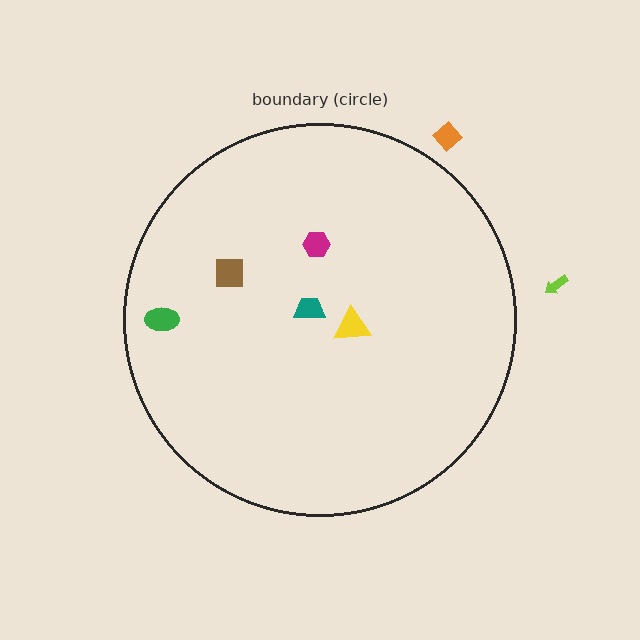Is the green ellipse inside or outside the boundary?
Inside.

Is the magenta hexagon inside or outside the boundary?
Inside.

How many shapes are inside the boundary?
5 inside, 2 outside.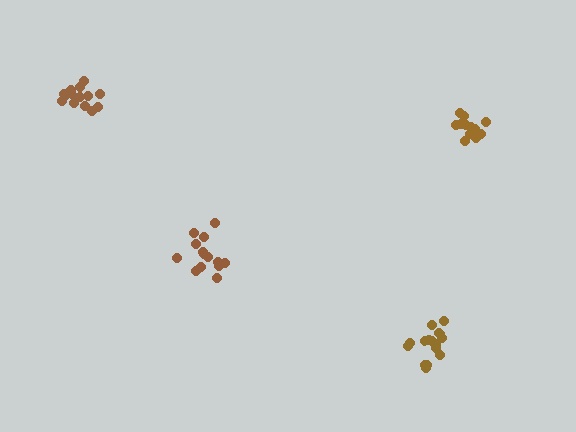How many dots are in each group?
Group 1: 16 dots, Group 2: 15 dots, Group 3: 14 dots, Group 4: 13 dots (58 total).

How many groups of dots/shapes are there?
There are 4 groups.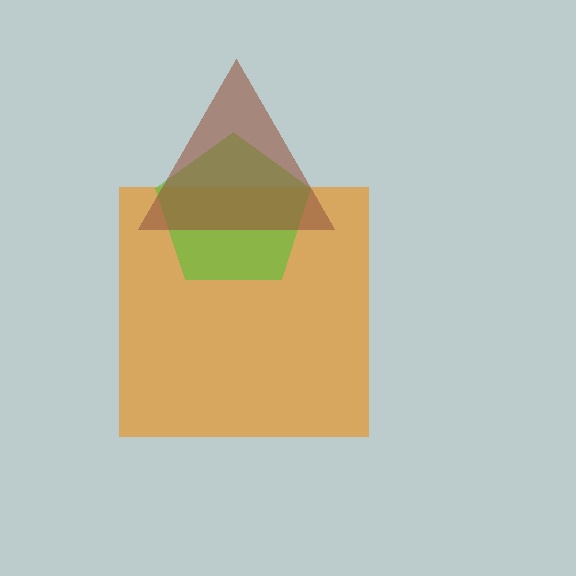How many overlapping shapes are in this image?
There are 3 overlapping shapes in the image.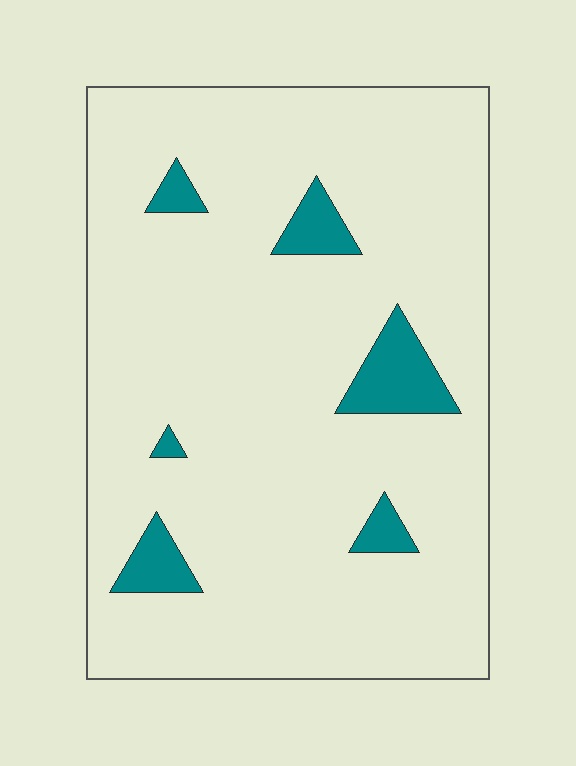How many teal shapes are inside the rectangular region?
6.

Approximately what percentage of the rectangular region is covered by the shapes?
Approximately 10%.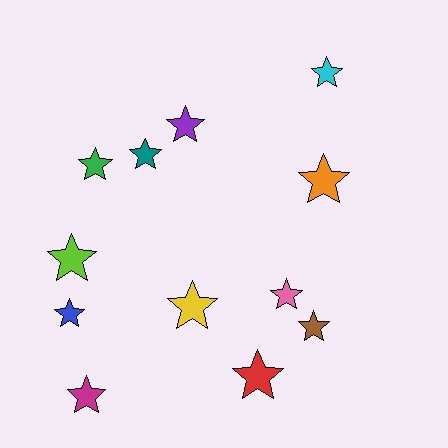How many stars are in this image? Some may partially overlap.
There are 12 stars.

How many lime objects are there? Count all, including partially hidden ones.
There is 1 lime object.